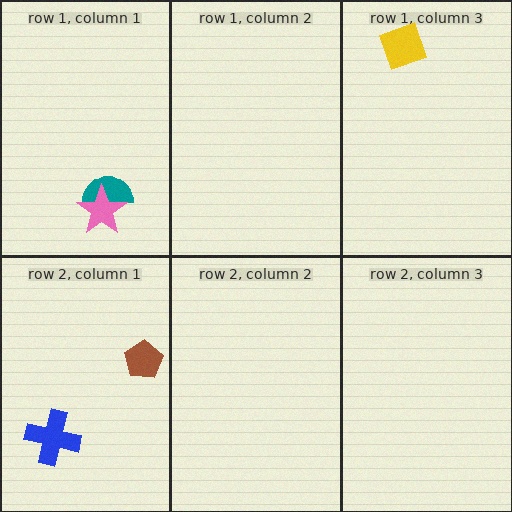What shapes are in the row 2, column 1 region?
The blue cross, the brown pentagon.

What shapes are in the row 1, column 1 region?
The teal semicircle, the pink star.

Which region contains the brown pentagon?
The row 2, column 1 region.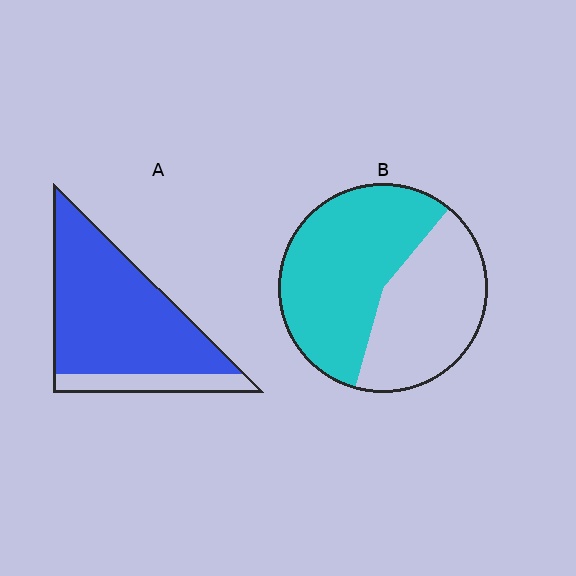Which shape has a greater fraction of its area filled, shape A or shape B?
Shape A.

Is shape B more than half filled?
Yes.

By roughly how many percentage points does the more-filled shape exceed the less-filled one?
By roughly 25 percentage points (A over B).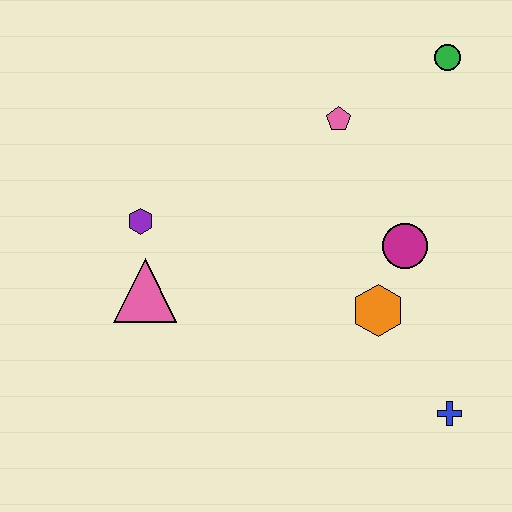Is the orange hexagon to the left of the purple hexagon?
No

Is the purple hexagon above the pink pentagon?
No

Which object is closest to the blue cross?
The orange hexagon is closest to the blue cross.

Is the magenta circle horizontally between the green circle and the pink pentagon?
Yes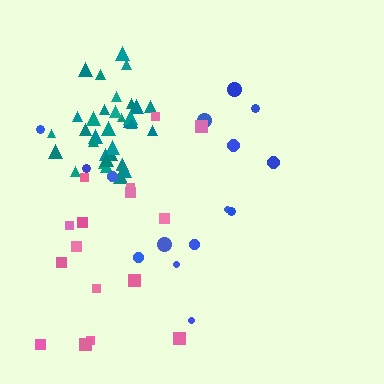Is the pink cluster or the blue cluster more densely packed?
Pink.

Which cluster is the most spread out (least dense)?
Blue.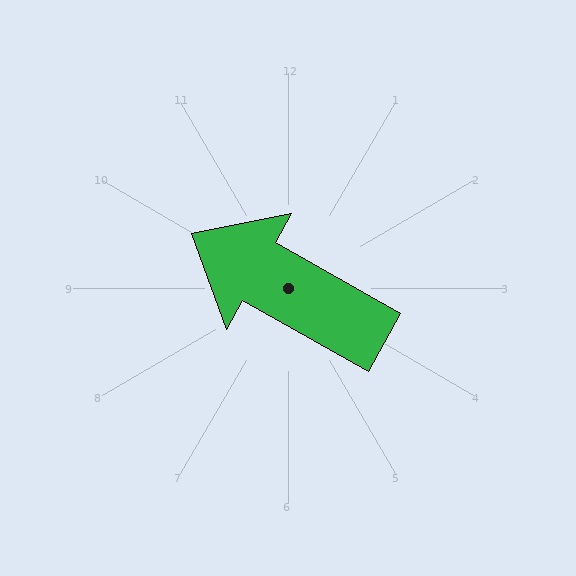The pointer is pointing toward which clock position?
Roughly 10 o'clock.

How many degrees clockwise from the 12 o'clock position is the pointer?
Approximately 299 degrees.